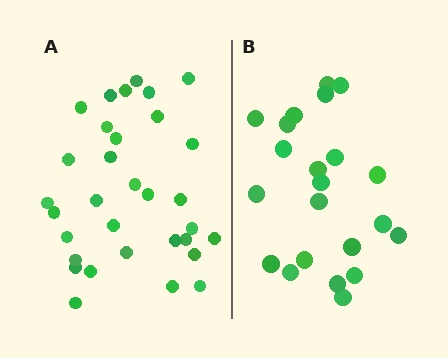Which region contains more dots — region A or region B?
Region A (the left region) has more dots.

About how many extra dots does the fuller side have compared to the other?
Region A has roughly 10 or so more dots than region B.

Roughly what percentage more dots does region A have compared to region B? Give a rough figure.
About 45% more.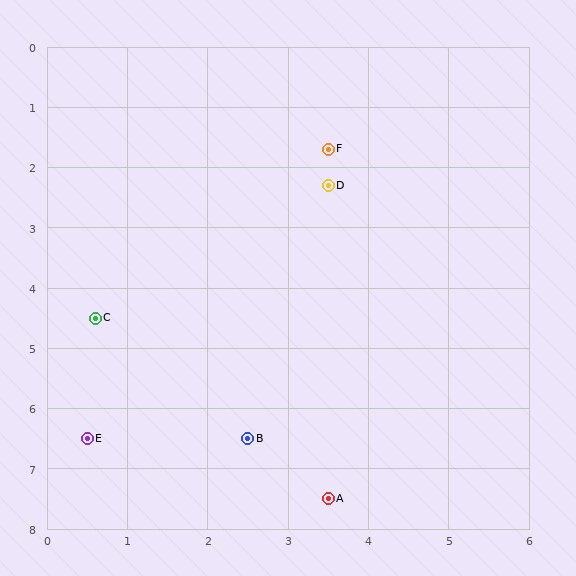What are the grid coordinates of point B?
Point B is at approximately (2.5, 6.5).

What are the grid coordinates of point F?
Point F is at approximately (3.5, 1.7).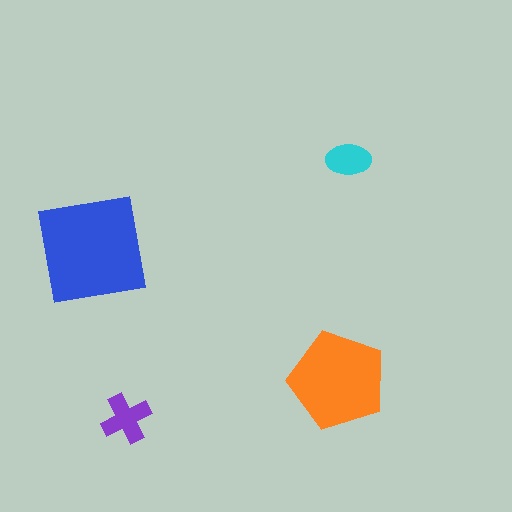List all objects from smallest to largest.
The cyan ellipse, the purple cross, the orange pentagon, the blue square.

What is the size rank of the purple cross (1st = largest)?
3rd.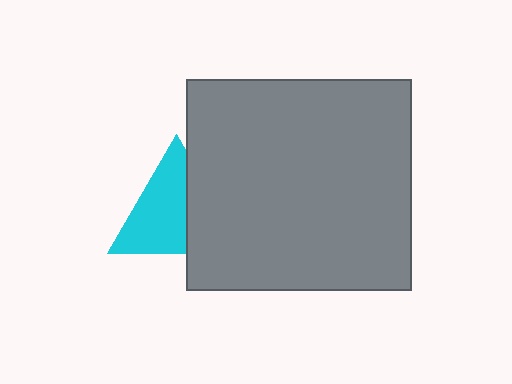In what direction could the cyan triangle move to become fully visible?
The cyan triangle could move left. That would shift it out from behind the gray rectangle entirely.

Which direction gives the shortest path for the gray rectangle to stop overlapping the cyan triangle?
Moving right gives the shortest separation.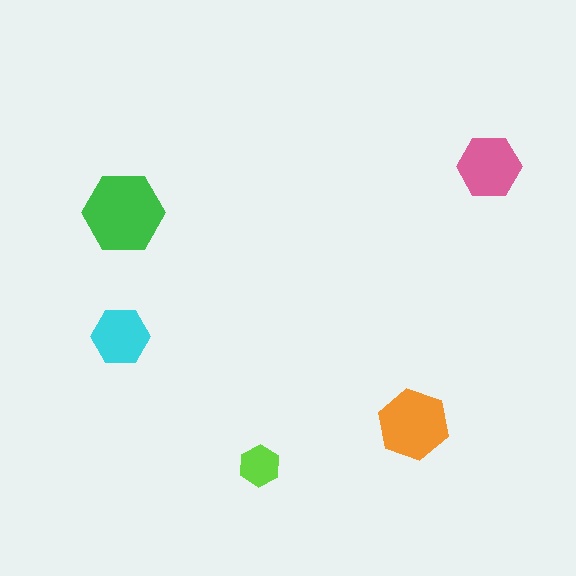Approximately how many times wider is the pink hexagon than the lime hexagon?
About 1.5 times wider.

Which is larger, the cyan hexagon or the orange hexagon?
The orange one.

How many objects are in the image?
There are 5 objects in the image.